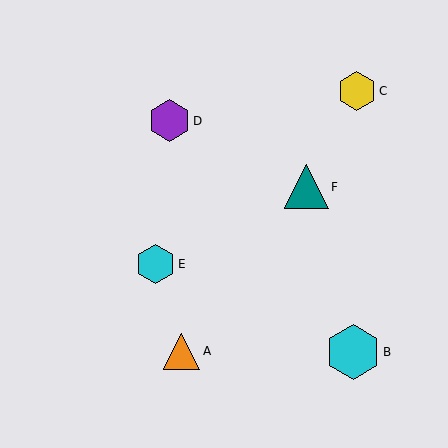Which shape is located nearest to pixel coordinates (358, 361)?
The cyan hexagon (labeled B) at (353, 352) is nearest to that location.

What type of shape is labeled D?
Shape D is a purple hexagon.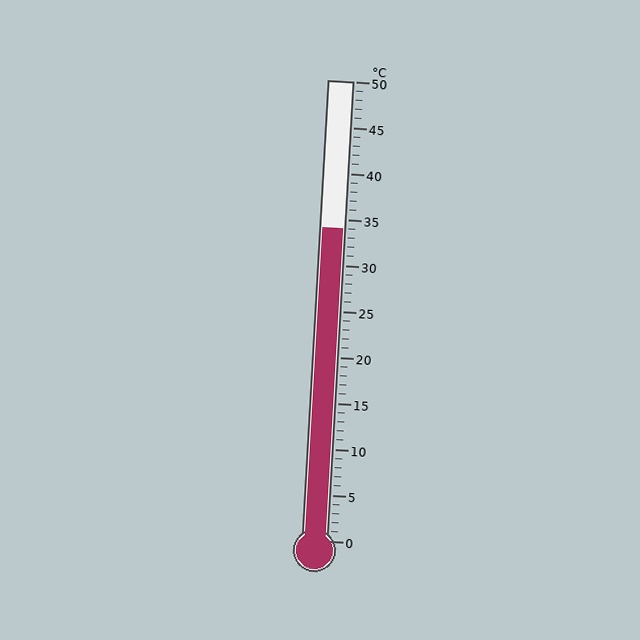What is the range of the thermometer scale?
The thermometer scale ranges from 0°C to 50°C.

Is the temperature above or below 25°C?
The temperature is above 25°C.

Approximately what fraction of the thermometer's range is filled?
The thermometer is filled to approximately 70% of its range.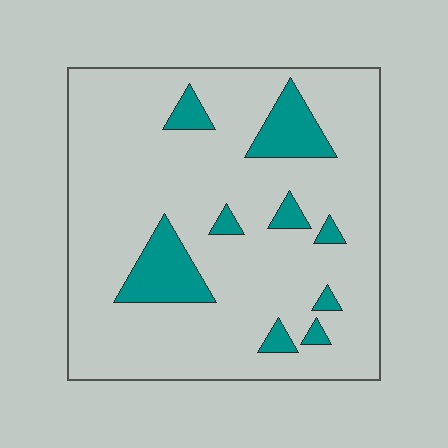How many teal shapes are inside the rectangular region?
9.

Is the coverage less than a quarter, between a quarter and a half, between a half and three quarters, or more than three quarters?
Less than a quarter.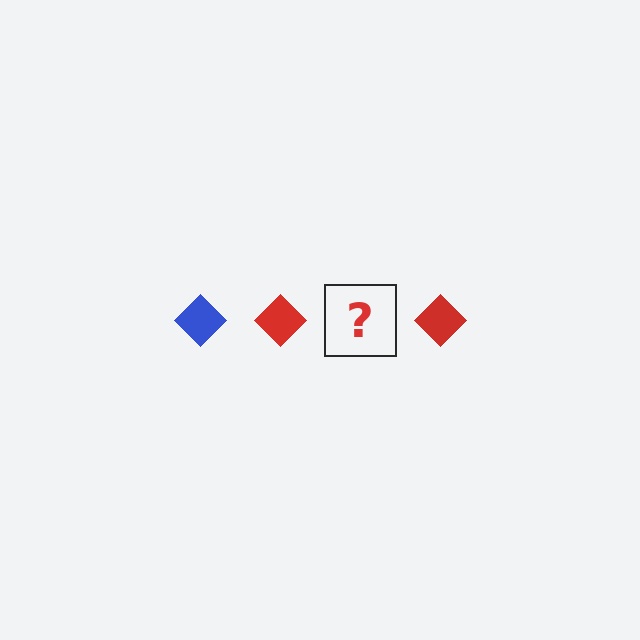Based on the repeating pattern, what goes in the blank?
The blank should be a blue diamond.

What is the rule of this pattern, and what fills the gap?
The rule is that the pattern cycles through blue, red diamonds. The gap should be filled with a blue diamond.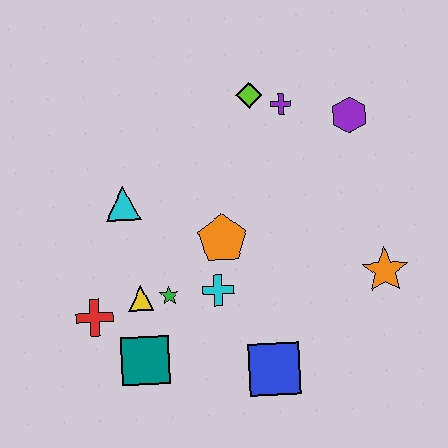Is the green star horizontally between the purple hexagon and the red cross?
Yes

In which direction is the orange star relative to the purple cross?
The orange star is below the purple cross.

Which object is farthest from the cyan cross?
The purple hexagon is farthest from the cyan cross.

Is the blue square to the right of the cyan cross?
Yes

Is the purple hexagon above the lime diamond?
No